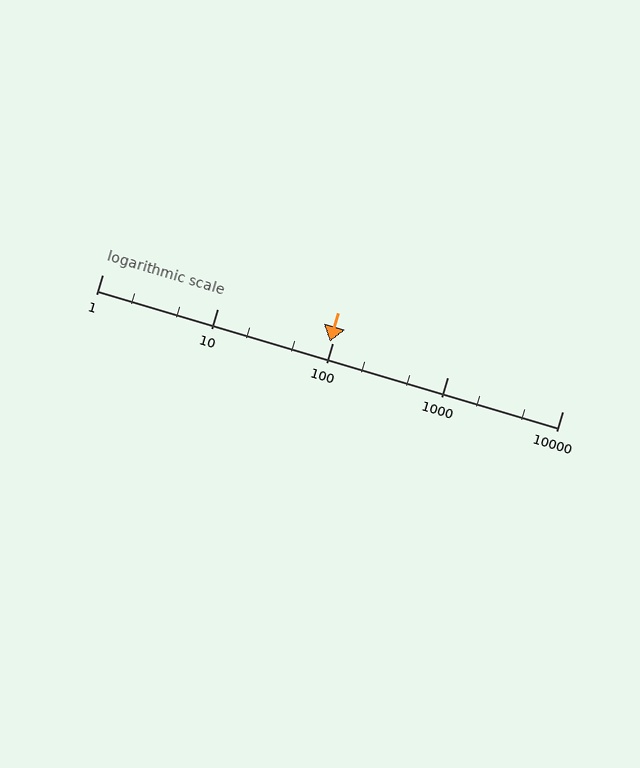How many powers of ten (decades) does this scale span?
The scale spans 4 decades, from 1 to 10000.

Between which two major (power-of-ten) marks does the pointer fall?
The pointer is between 10 and 100.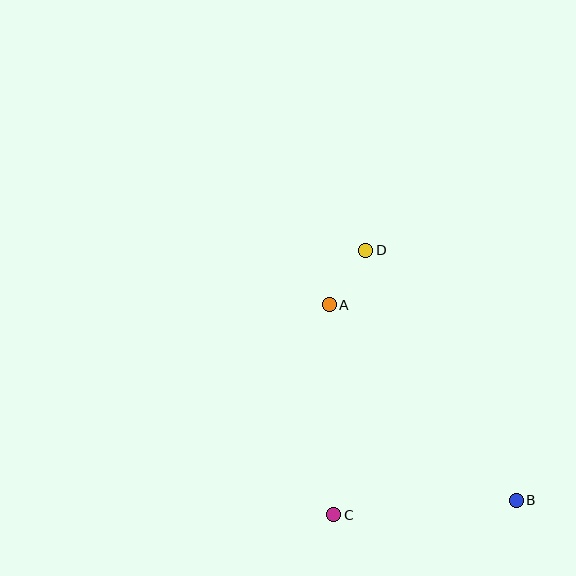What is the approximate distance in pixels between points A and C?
The distance between A and C is approximately 210 pixels.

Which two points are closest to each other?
Points A and D are closest to each other.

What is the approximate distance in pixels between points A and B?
The distance between A and B is approximately 271 pixels.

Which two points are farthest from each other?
Points B and D are farthest from each other.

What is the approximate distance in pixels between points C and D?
The distance between C and D is approximately 267 pixels.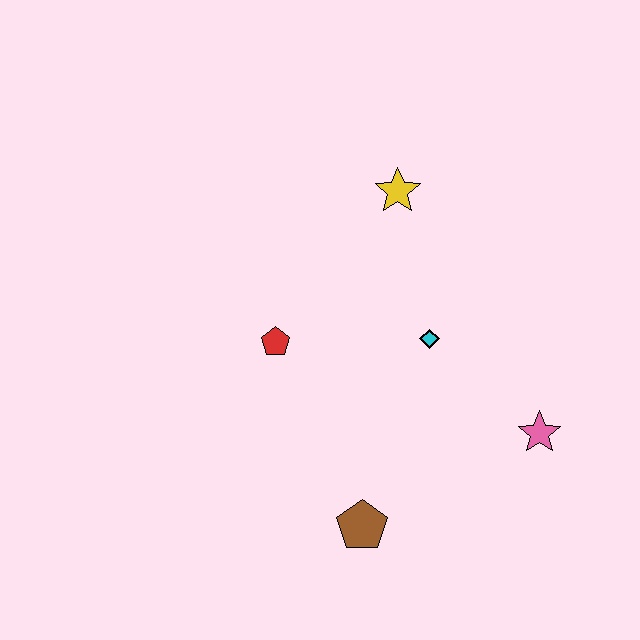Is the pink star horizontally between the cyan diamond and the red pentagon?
No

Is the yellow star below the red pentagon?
No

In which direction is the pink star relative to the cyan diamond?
The pink star is to the right of the cyan diamond.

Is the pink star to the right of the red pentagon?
Yes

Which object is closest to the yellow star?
The cyan diamond is closest to the yellow star.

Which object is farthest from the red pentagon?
The pink star is farthest from the red pentagon.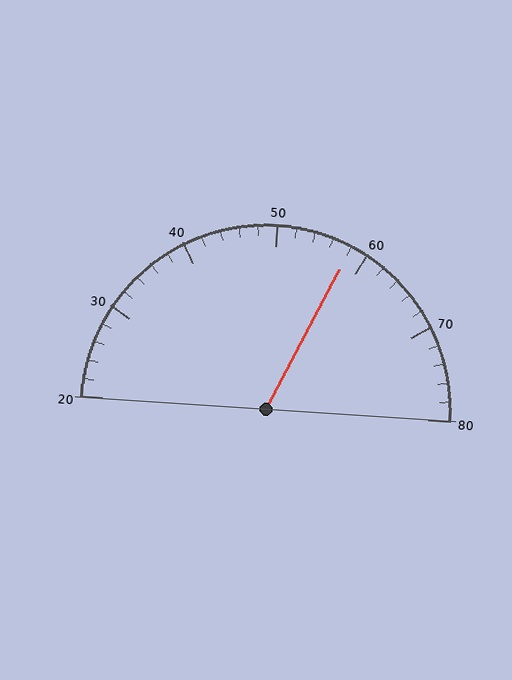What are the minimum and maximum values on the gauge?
The gauge ranges from 20 to 80.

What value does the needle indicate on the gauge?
The needle indicates approximately 58.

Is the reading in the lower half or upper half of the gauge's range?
The reading is in the upper half of the range (20 to 80).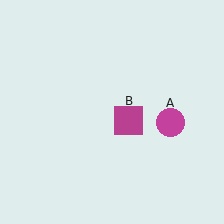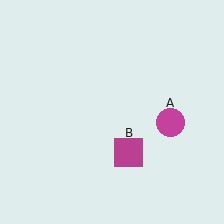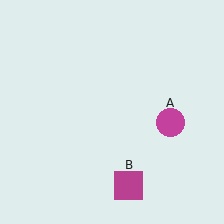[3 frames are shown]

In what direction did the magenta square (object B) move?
The magenta square (object B) moved down.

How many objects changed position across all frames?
1 object changed position: magenta square (object B).